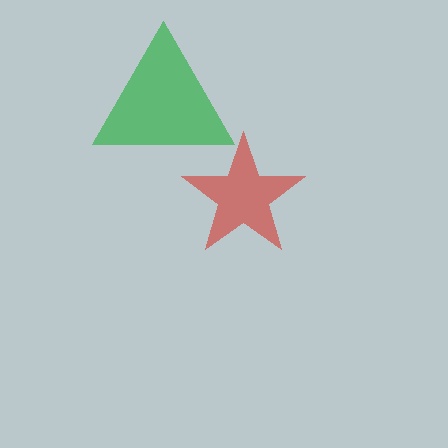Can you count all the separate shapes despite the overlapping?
Yes, there are 2 separate shapes.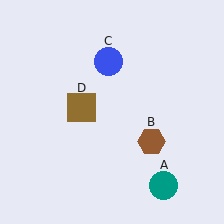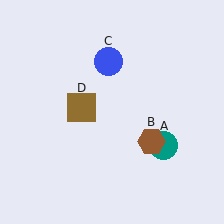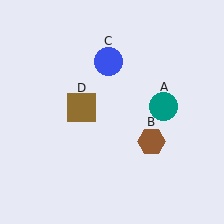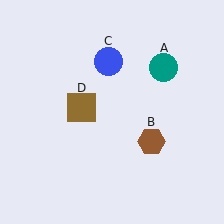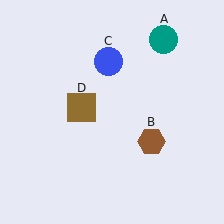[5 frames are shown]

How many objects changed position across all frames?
1 object changed position: teal circle (object A).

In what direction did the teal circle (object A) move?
The teal circle (object A) moved up.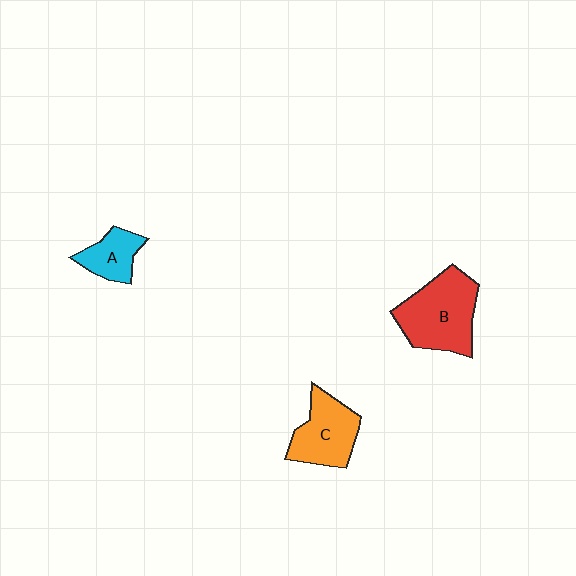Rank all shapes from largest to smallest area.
From largest to smallest: B (red), C (orange), A (cyan).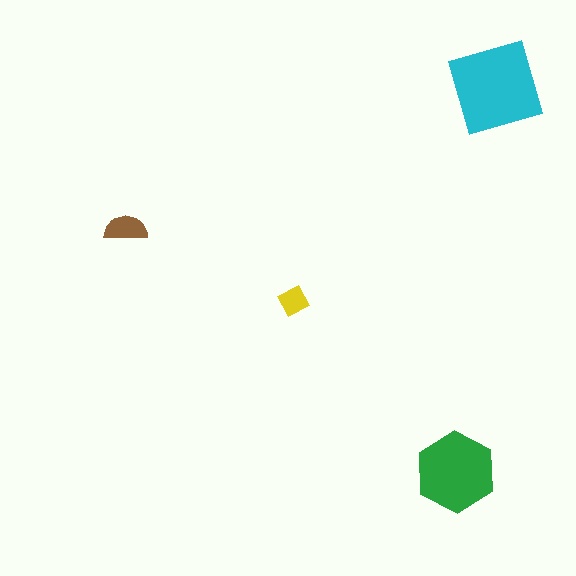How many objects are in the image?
There are 4 objects in the image.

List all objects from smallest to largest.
The yellow diamond, the brown semicircle, the green hexagon, the cyan square.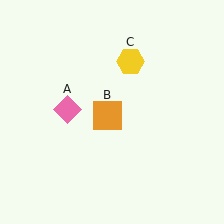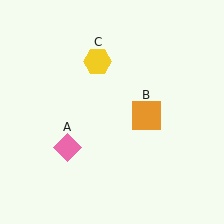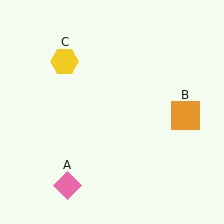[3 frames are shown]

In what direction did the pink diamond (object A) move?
The pink diamond (object A) moved down.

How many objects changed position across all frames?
3 objects changed position: pink diamond (object A), orange square (object B), yellow hexagon (object C).